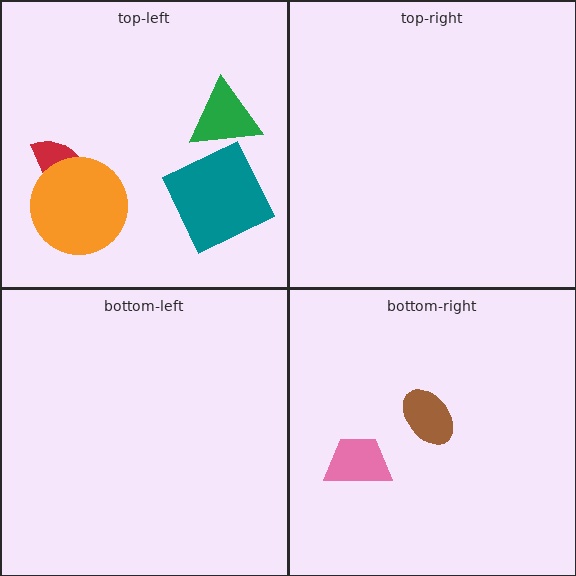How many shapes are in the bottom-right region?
2.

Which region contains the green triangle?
The top-left region.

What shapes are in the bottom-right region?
The brown ellipse, the pink trapezoid.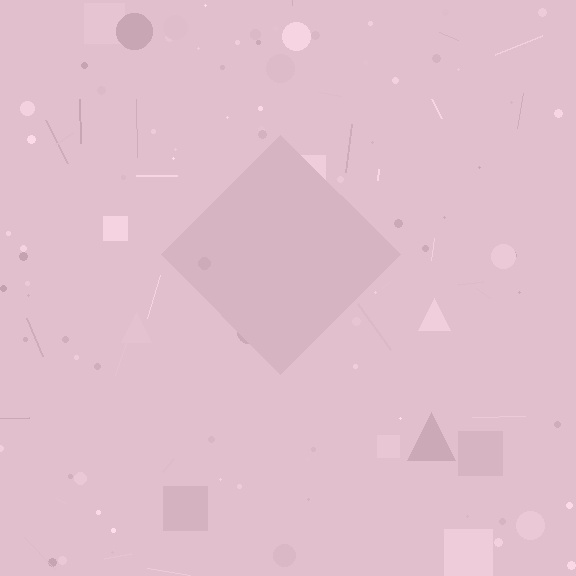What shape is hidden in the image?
A diamond is hidden in the image.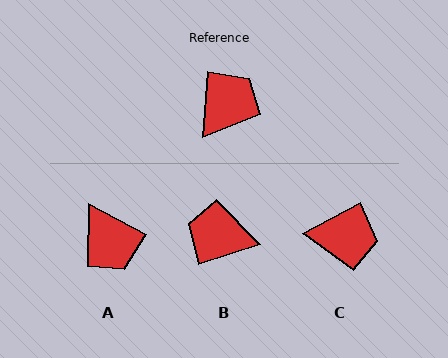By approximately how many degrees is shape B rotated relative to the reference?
Approximately 113 degrees counter-clockwise.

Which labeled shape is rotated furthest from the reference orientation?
A, about 113 degrees away.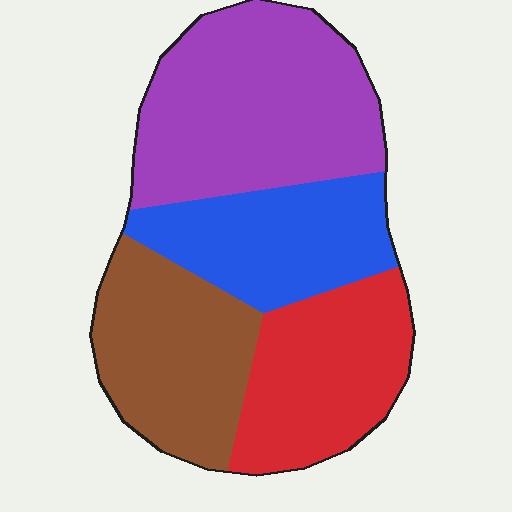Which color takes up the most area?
Purple, at roughly 35%.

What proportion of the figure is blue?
Blue covers 21% of the figure.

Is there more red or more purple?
Purple.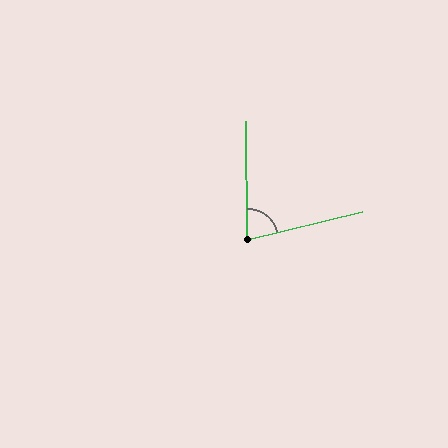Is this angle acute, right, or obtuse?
It is acute.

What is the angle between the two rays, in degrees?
Approximately 77 degrees.